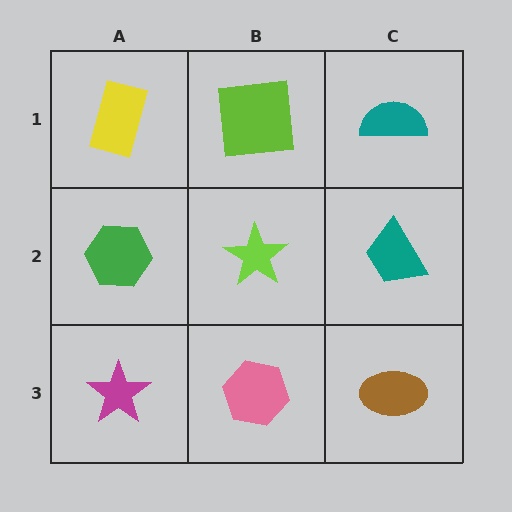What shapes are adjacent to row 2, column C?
A teal semicircle (row 1, column C), a brown ellipse (row 3, column C), a lime star (row 2, column B).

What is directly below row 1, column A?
A green hexagon.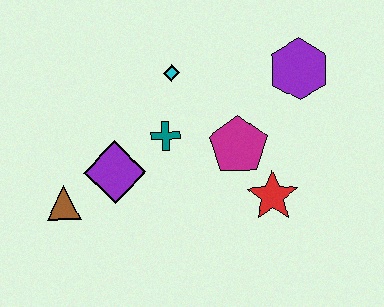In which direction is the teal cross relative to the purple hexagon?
The teal cross is to the left of the purple hexagon.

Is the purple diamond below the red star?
No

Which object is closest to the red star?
The magenta pentagon is closest to the red star.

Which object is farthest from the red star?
The brown triangle is farthest from the red star.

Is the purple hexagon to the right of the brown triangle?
Yes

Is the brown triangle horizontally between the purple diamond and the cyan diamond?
No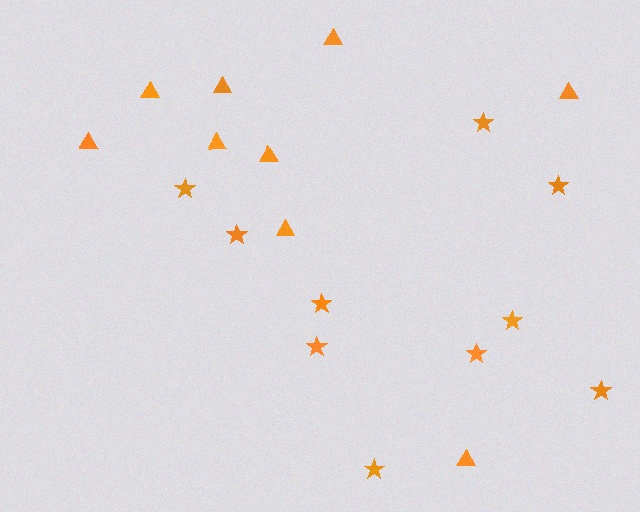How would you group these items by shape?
There are 2 groups: one group of triangles (9) and one group of stars (10).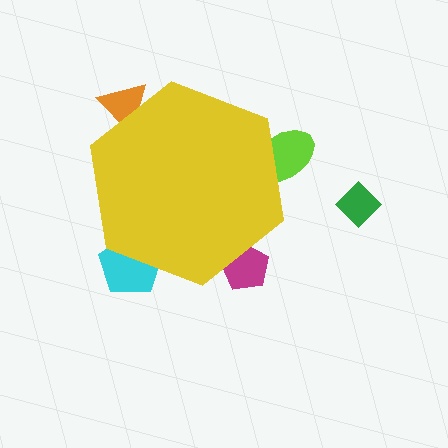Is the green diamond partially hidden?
No, the green diamond is fully visible.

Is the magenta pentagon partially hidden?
Yes, the magenta pentagon is partially hidden behind the yellow hexagon.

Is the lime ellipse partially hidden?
Yes, the lime ellipse is partially hidden behind the yellow hexagon.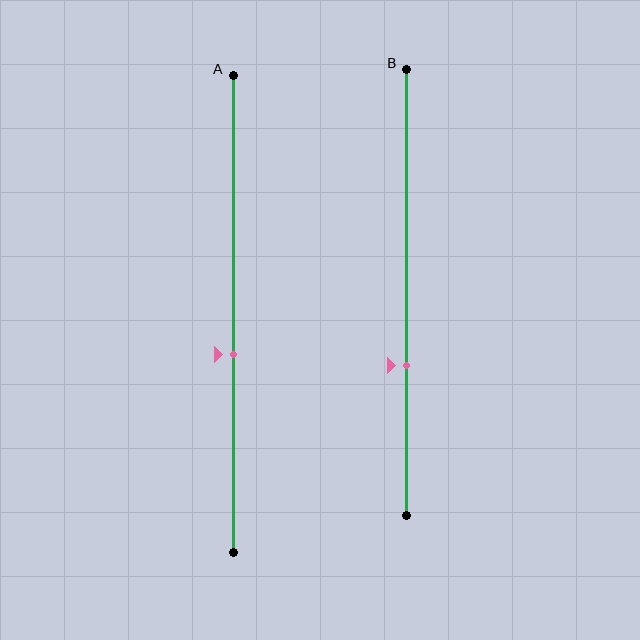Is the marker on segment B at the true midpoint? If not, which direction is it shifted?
No, the marker on segment B is shifted downward by about 16% of the segment length.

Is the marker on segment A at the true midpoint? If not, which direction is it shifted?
No, the marker on segment A is shifted downward by about 8% of the segment length.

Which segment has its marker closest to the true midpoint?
Segment A has its marker closest to the true midpoint.